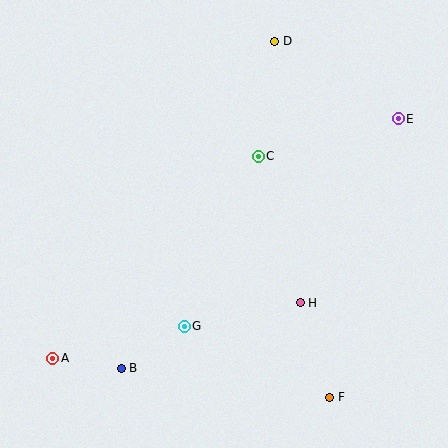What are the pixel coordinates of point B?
Point B is at (121, 368).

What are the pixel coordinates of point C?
Point C is at (258, 156).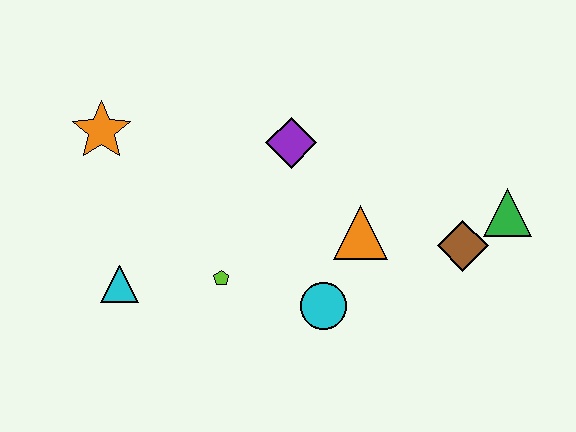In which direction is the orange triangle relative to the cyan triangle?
The orange triangle is to the right of the cyan triangle.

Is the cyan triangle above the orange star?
No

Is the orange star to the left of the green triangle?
Yes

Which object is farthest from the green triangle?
The orange star is farthest from the green triangle.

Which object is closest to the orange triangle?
The cyan circle is closest to the orange triangle.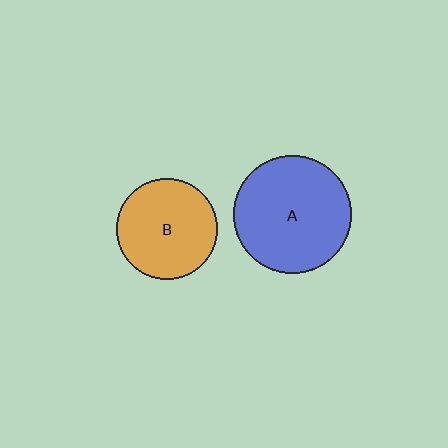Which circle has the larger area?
Circle A (blue).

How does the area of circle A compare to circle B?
Approximately 1.4 times.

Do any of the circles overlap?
No, none of the circles overlap.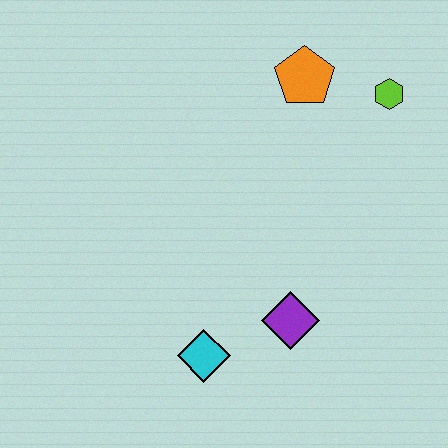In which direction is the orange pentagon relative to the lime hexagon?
The orange pentagon is to the left of the lime hexagon.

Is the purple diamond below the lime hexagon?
Yes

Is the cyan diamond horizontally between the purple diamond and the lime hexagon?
No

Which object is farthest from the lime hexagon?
The cyan diamond is farthest from the lime hexagon.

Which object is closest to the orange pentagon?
The lime hexagon is closest to the orange pentagon.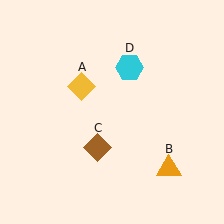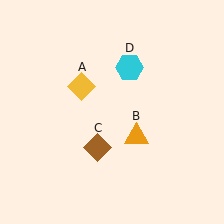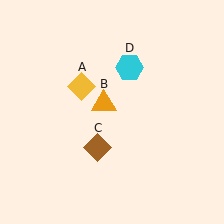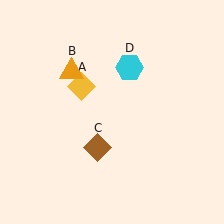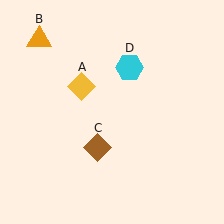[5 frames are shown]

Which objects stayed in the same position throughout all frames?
Yellow diamond (object A) and brown diamond (object C) and cyan hexagon (object D) remained stationary.